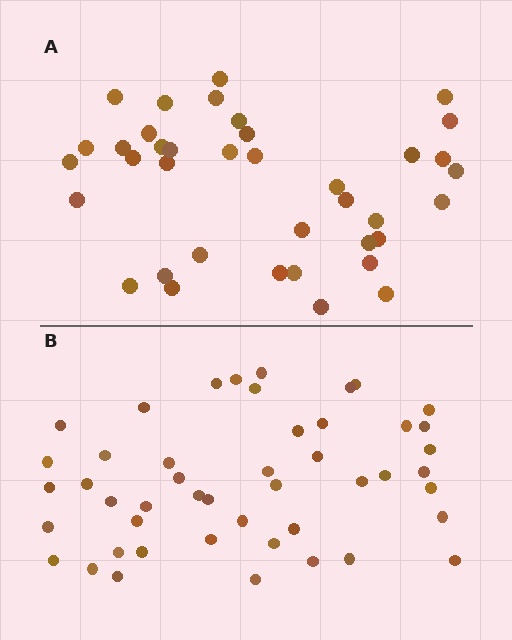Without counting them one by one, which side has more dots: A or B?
Region B (the bottom region) has more dots.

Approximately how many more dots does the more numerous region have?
Region B has roughly 8 or so more dots than region A.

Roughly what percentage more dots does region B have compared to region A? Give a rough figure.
About 25% more.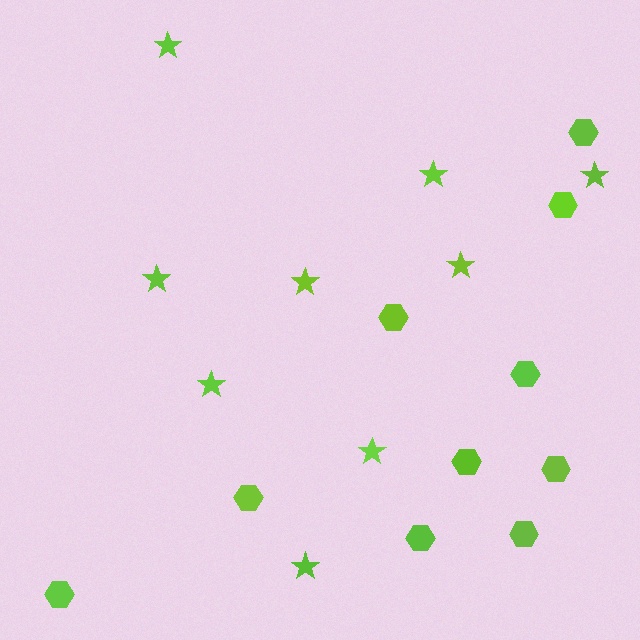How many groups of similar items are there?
There are 2 groups: one group of hexagons (10) and one group of stars (9).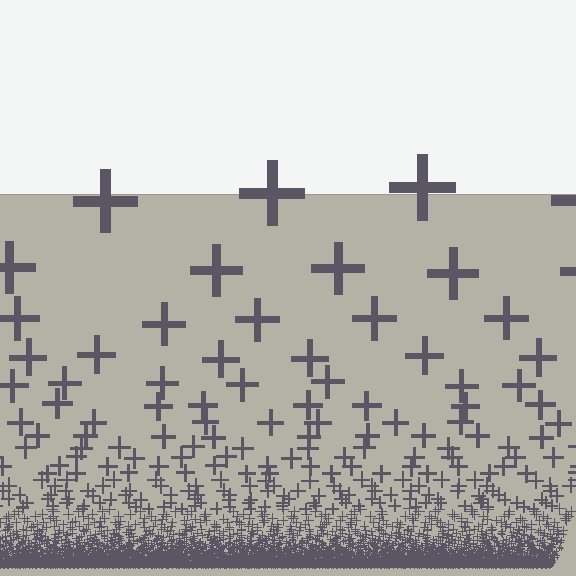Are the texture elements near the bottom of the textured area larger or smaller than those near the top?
Smaller. The gradient is inverted — elements near the bottom are smaller and denser.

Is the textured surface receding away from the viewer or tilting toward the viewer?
The surface appears to tilt toward the viewer. Texture elements get larger and sparser toward the top.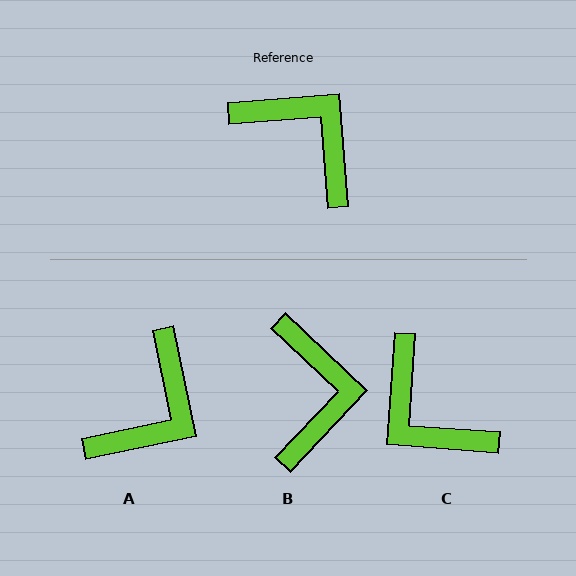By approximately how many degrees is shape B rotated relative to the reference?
Approximately 48 degrees clockwise.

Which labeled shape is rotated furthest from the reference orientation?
C, about 171 degrees away.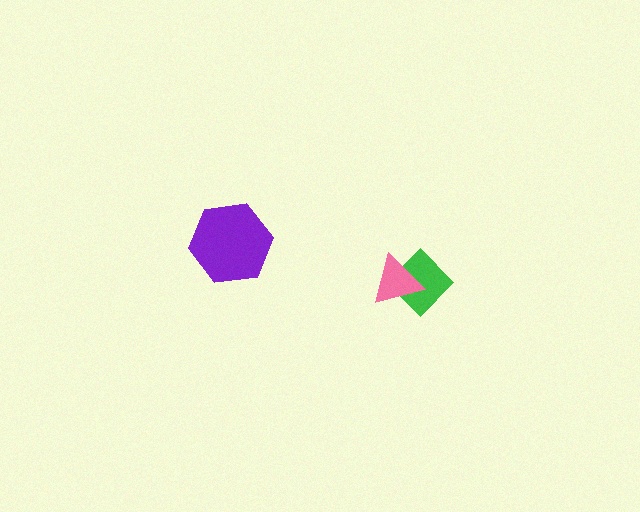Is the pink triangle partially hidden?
No, no other shape covers it.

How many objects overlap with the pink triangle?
1 object overlaps with the pink triangle.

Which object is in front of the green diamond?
The pink triangle is in front of the green diamond.